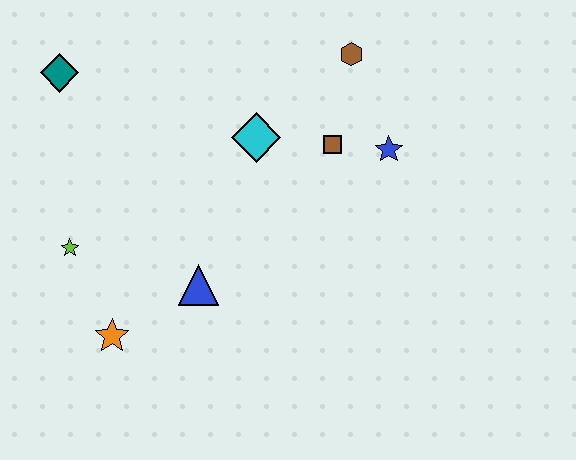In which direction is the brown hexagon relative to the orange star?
The brown hexagon is above the orange star.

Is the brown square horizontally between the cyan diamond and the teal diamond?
No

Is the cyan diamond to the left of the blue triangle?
No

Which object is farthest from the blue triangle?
The brown hexagon is farthest from the blue triangle.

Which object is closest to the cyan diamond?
The brown square is closest to the cyan diamond.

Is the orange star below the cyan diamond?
Yes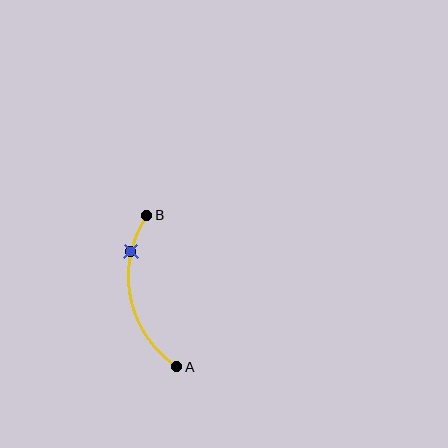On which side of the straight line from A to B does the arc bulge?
The arc bulges to the left of the straight line connecting A and B.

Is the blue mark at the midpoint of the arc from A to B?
No. The blue mark lies on the arc but is closer to endpoint B. The arc midpoint would be at the point on the curve equidistant along the arc from both A and B.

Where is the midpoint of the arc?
The arc midpoint is the point on the curve farthest from the straight line joining A and B. It sits to the left of that line.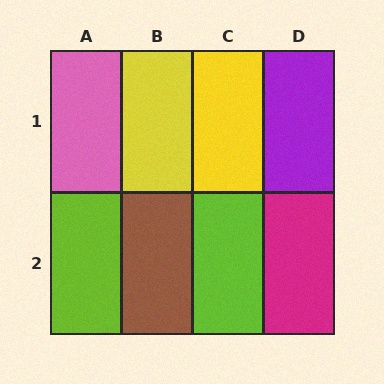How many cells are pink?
1 cell is pink.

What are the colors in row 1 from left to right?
Pink, yellow, yellow, purple.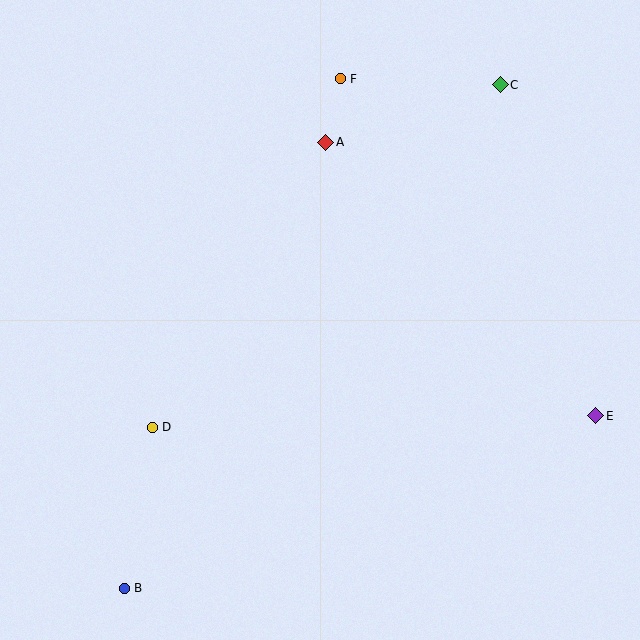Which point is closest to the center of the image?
Point A at (326, 142) is closest to the center.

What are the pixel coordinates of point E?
Point E is at (596, 416).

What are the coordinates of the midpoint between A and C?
The midpoint between A and C is at (413, 113).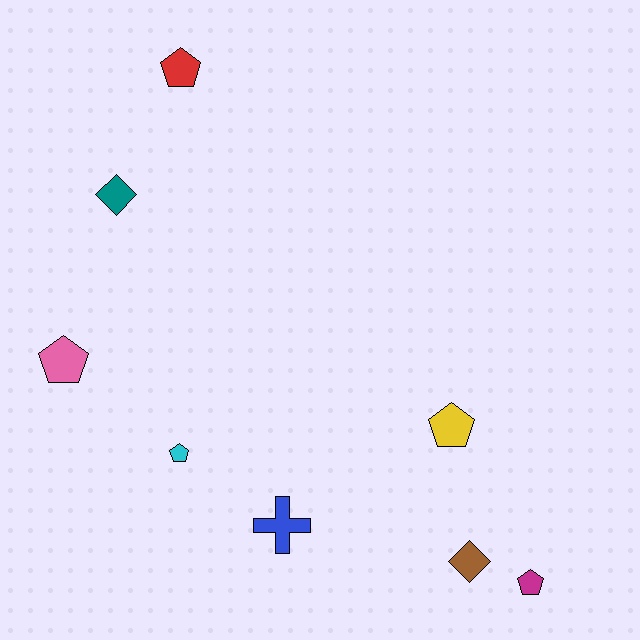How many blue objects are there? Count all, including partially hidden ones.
There is 1 blue object.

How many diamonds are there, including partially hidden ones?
There are 2 diamonds.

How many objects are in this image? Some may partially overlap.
There are 8 objects.